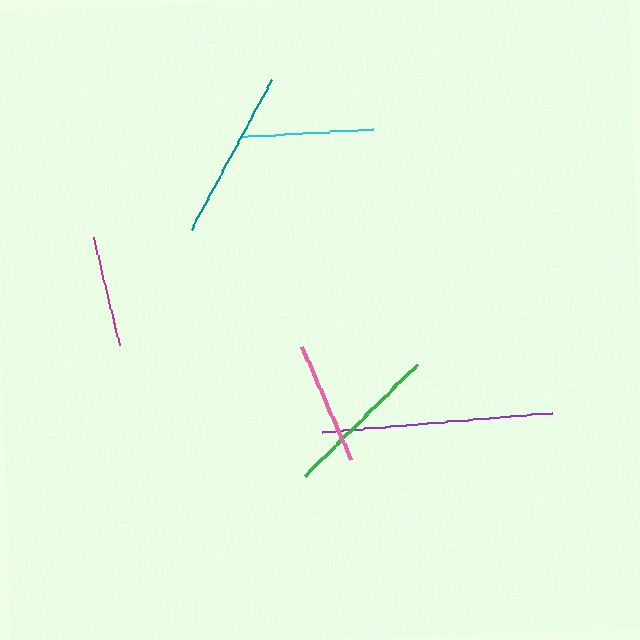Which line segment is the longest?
The purple line is the longest at approximately 230 pixels.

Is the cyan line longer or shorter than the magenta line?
The cyan line is longer than the magenta line.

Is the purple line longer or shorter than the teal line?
The purple line is longer than the teal line.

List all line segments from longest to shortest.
From longest to shortest: purple, teal, green, cyan, pink, magenta.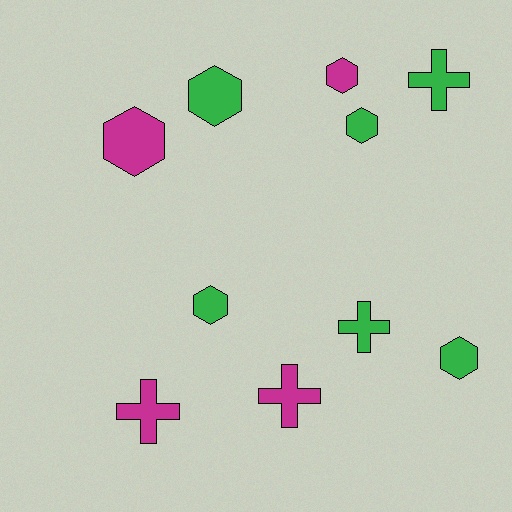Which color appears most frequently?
Green, with 6 objects.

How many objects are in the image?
There are 10 objects.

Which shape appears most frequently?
Hexagon, with 6 objects.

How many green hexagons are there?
There are 4 green hexagons.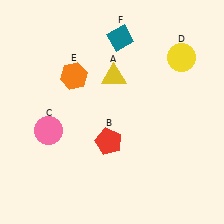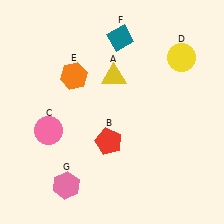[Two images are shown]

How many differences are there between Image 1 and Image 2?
There is 1 difference between the two images.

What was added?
A pink hexagon (G) was added in Image 2.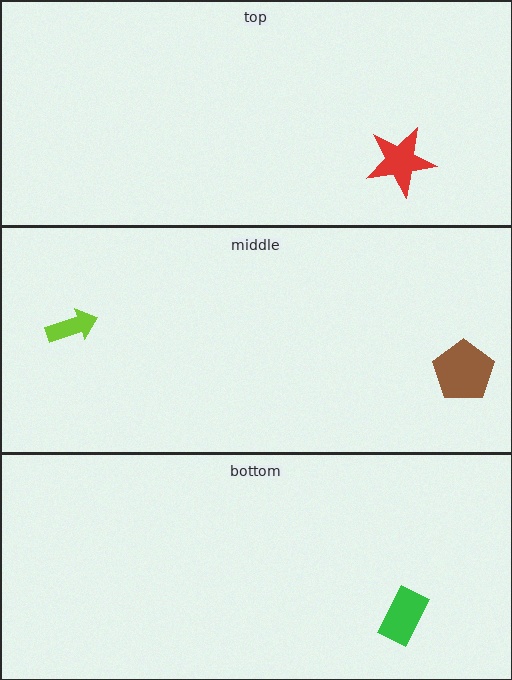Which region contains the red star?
The top region.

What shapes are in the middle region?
The brown pentagon, the lime arrow.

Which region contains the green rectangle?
The bottom region.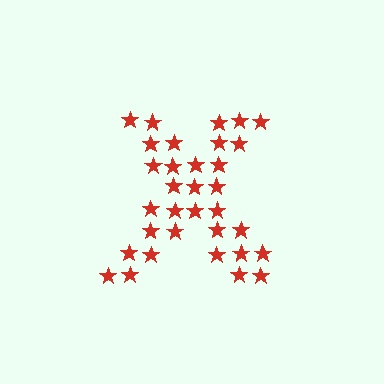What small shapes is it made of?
It is made of small stars.